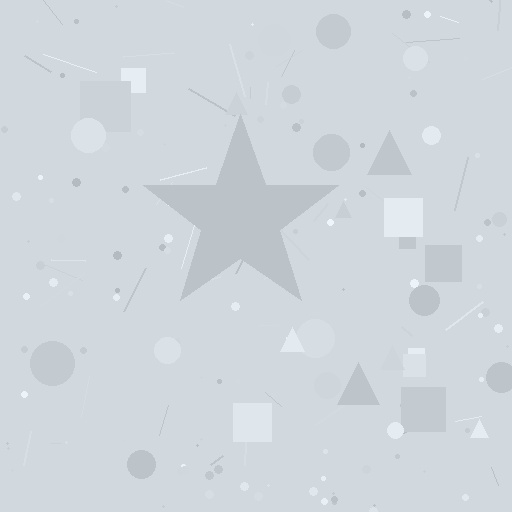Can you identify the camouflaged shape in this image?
The camouflaged shape is a star.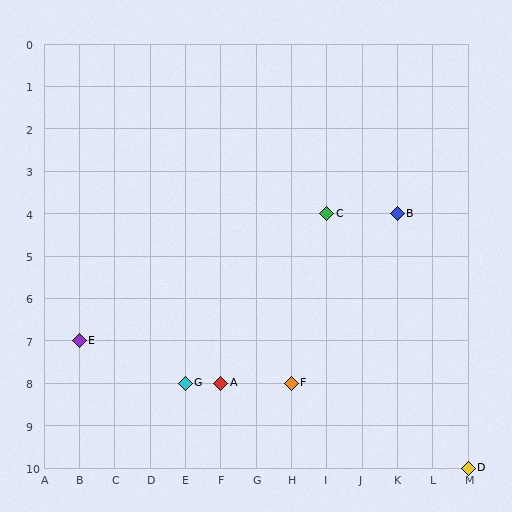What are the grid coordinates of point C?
Point C is at grid coordinates (I, 4).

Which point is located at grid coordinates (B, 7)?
Point E is at (B, 7).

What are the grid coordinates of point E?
Point E is at grid coordinates (B, 7).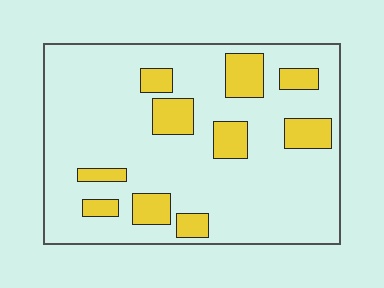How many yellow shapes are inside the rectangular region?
10.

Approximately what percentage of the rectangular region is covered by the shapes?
Approximately 20%.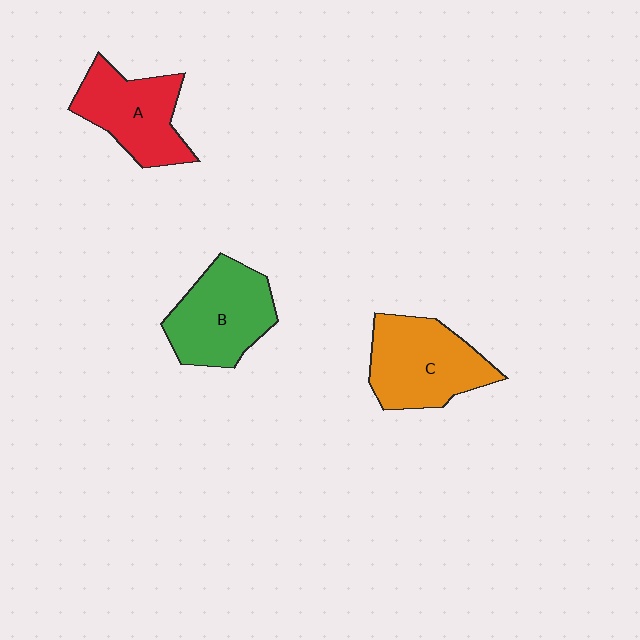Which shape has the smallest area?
Shape A (red).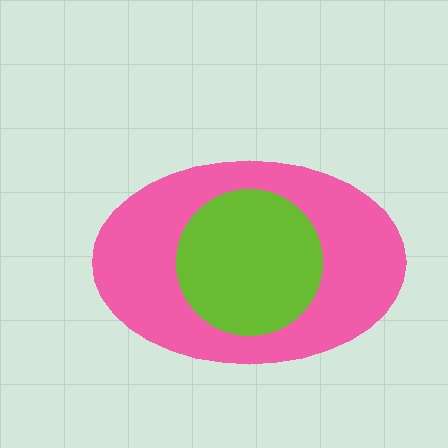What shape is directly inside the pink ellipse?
The lime circle.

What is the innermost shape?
The lime circle.